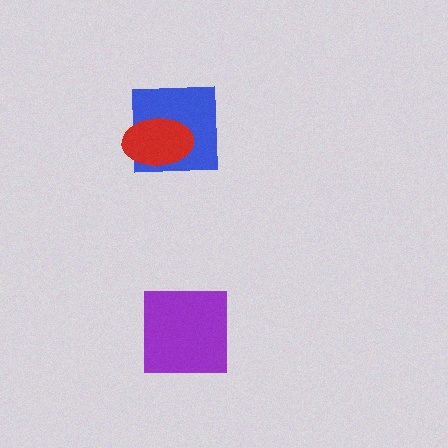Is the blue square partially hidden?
Yes, it is partially covered by another shape.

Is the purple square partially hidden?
No, no other shape covers it.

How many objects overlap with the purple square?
0 objects overlap with the purple square.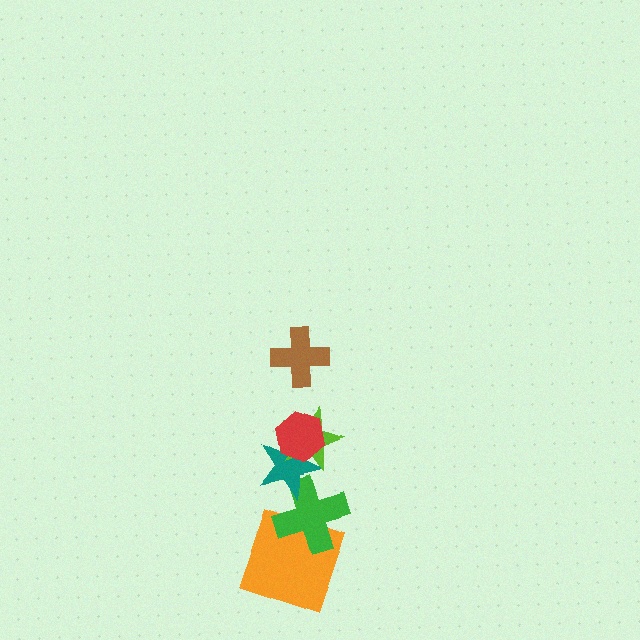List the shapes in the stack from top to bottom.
From top to bottom: the brown cross, the red hexagon, the lime star, the teal star, the green cross, the orange square.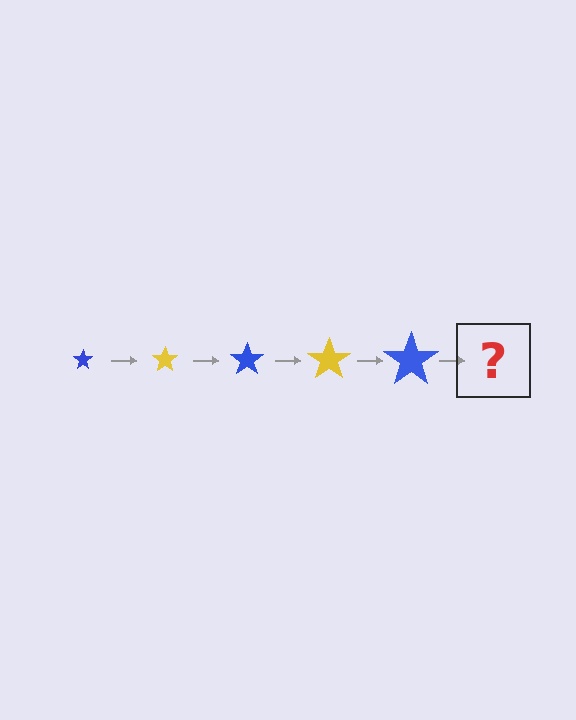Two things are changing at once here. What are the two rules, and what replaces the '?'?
The two rules are that the star grows larger each step and the color cycles through blue and yellow. The '?' should be a yellow star, larger than the previous one.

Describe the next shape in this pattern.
It should be a yellow star, larger than the previous one.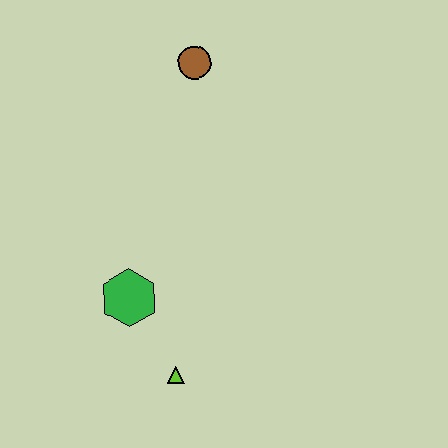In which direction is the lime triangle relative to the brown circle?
The lime triangle is below the brown circle.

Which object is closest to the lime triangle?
The green hexagon is closest to the lime triangle.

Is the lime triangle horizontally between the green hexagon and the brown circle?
Yes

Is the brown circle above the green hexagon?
Yes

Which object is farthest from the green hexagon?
The brown circle is farthest from the green hexagon.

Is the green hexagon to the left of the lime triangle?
Yes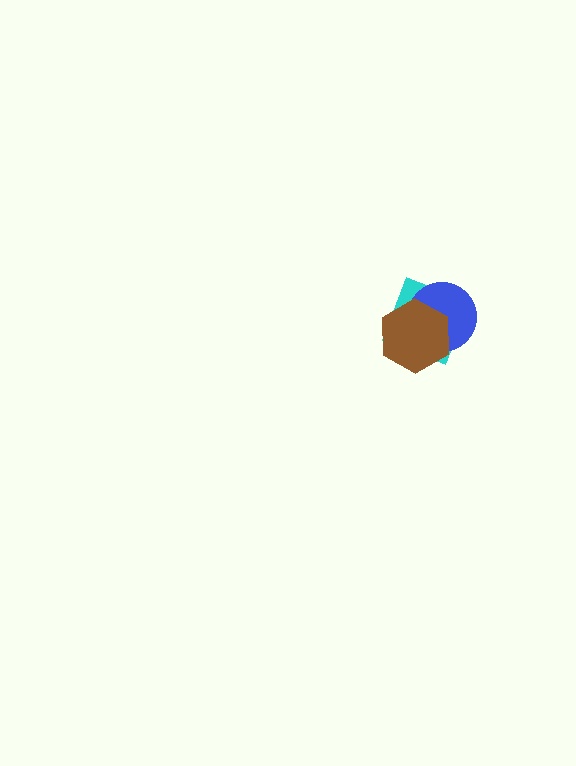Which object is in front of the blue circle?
The brown hexagon is in front of the blue circle.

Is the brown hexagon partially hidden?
No, no other shape covers it.